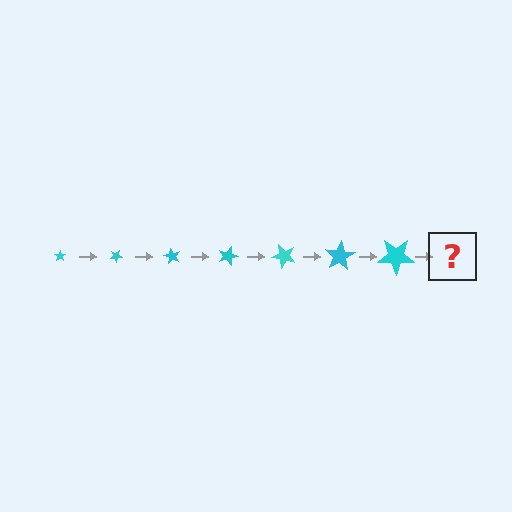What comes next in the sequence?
The next element should be a star, larger than the previous one and rotated 210 degrees from the start.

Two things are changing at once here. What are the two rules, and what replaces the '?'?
The two rules are that the star grows larger each step and it rotates 30 degrees each step. The '?' should be a star, larger than the previous one and rotated 210 degrees from the start.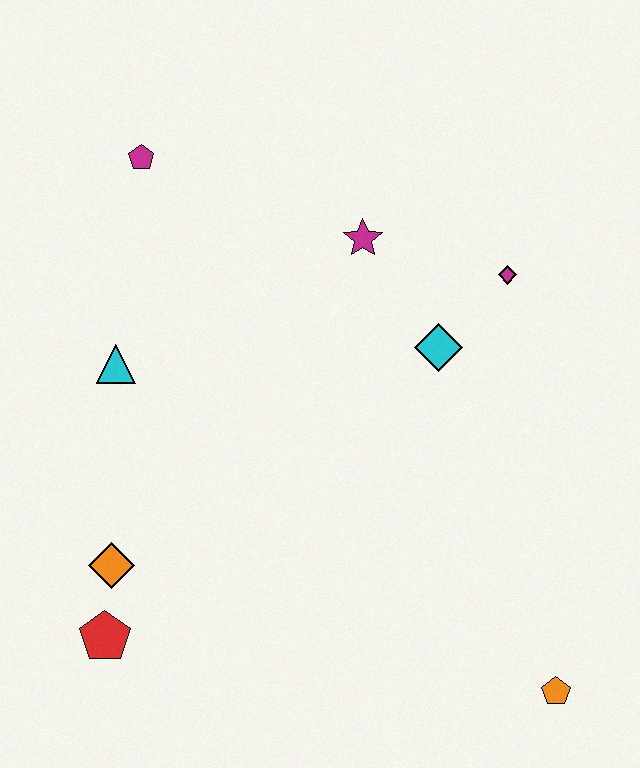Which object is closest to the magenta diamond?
The cyan diamond is closest to the magenta diamond.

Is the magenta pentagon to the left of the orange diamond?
No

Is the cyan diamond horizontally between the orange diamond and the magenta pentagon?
No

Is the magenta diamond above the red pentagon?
Yes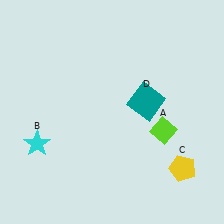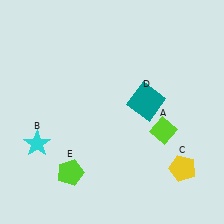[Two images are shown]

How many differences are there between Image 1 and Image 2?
There is 1 difference between the two images.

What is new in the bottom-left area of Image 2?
A lime pentagon (E) was added in the bottom-left area of Image 2.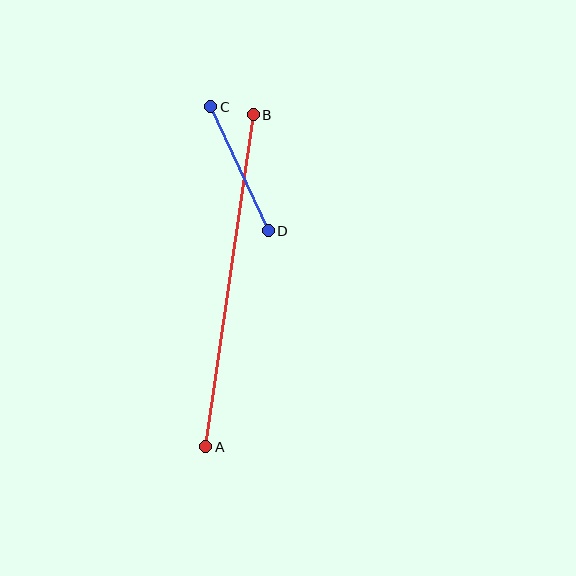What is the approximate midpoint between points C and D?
The midpoint is at approximately (240, 169) pixels.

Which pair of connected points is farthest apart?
Points A and B are farthest apart.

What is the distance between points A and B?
The distance is approximately 335 pixels.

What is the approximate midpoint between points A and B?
The midpoint is at approximately (229, 281) pixels.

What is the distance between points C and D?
The distance is approximately 136 pixels.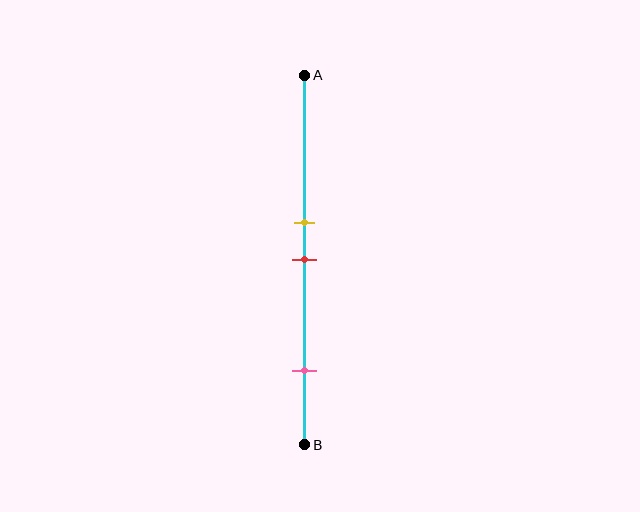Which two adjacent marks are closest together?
The yellow and red marks are the closest adjacent pair.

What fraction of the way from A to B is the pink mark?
The pink mark is approximately 80% (0.8) of the way from A to B.